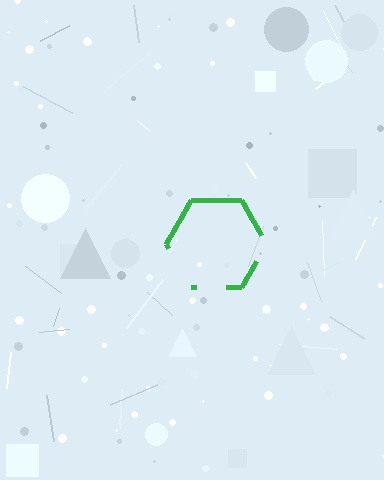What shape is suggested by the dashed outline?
The dashed outline suggests a hexagon.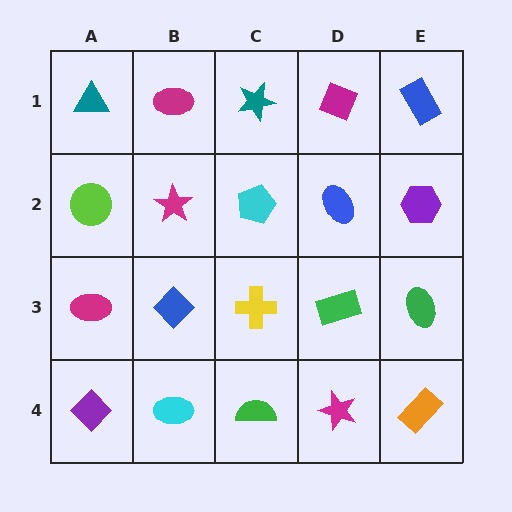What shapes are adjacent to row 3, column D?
A blue ellipse (row 2, column D), a magenta star (row 4, column D), a yellow cross (row 3, column C), a green ellipse (row 3, column E).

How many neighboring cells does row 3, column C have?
4.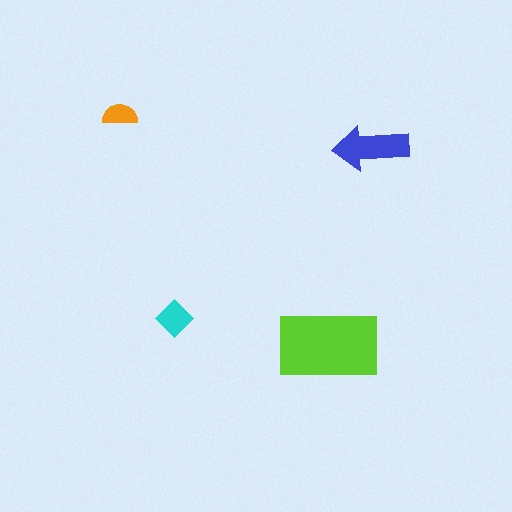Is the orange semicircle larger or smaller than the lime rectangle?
Smaller.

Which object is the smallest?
The orange semicircle.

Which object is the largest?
The lime rectangle.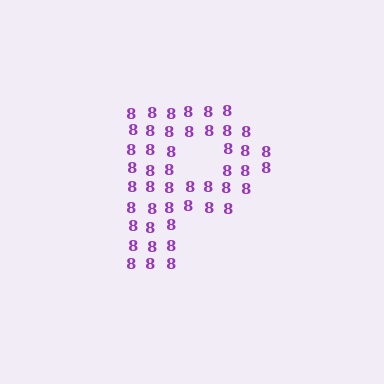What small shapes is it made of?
It is made of small digit 8's.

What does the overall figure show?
The overall figure shows the letter P.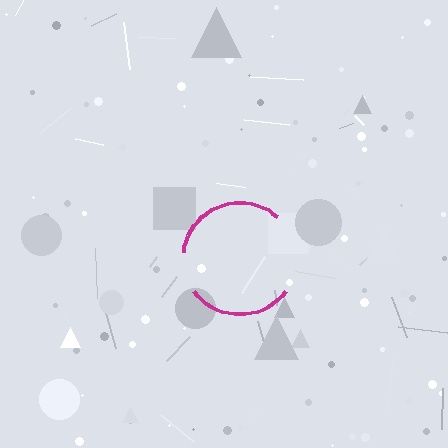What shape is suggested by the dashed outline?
The dashed outline suggests a circle.